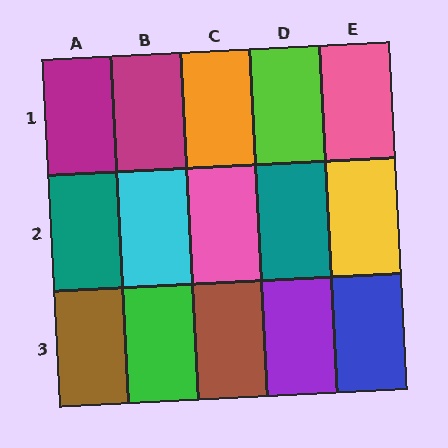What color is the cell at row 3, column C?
Brown.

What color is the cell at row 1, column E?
Pink.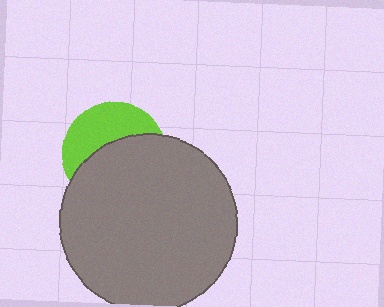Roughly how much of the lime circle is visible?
A small part of it is visible (roughly 41%).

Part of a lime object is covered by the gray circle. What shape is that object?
It is a circle.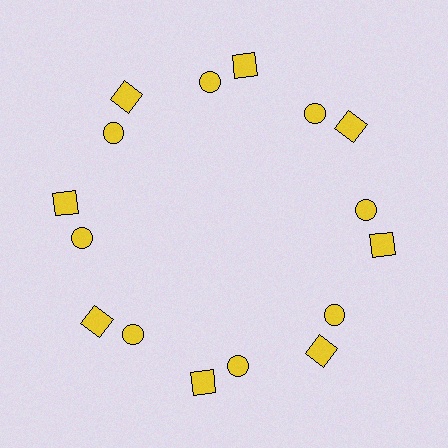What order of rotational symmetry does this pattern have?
This pattern has 8-fold rotational symmetry.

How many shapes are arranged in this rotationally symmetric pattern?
There are 16 shapes, arranged in 8 groups of 2.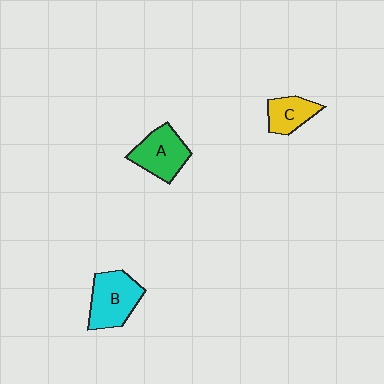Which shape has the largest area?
Shape B (cyan).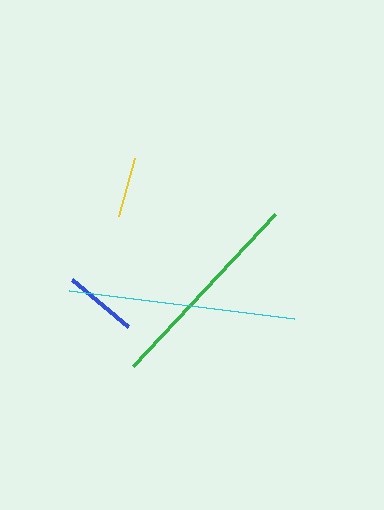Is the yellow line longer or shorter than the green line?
The green line is longer than the yellow line.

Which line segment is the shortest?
The yellow line is the shortest at approximately 60 pixels.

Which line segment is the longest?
The cyan line is the longest at approximately 226 pixels.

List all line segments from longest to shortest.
From longest to shortest: cyan, green, blue, yellow.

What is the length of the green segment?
The green segment is approximately 208 pixels long.